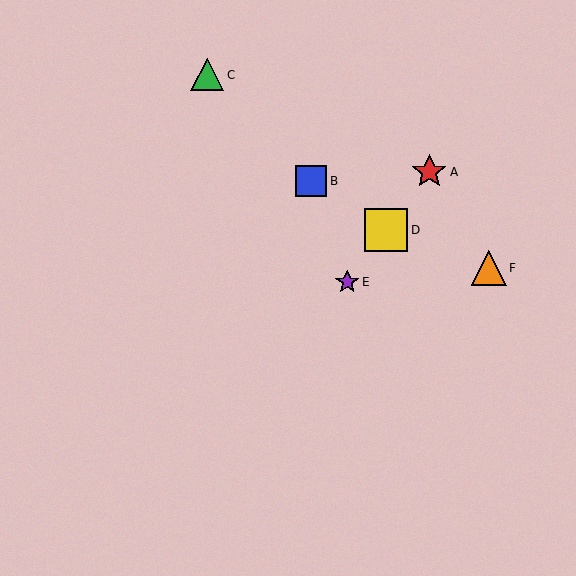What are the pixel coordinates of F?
Object F is at (489, 268).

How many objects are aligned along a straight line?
3 objects (A, D, E) are aligned along a straight line.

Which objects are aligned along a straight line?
Objects A, D, E are aligned along a straight line.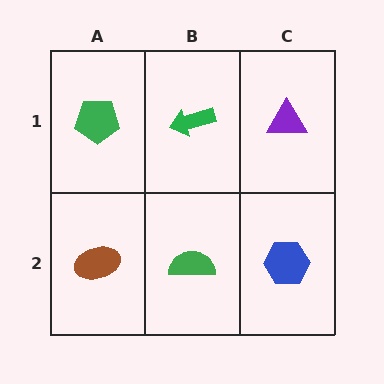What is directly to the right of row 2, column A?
A green semicircle.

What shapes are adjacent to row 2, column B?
A green arrow (row 1, column B), a brown ellipse (row 2, column A), a blue hexagon (row 2, column C).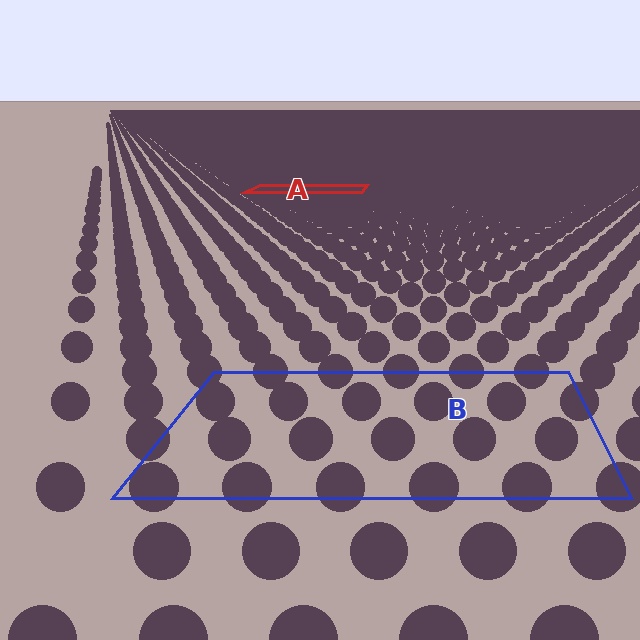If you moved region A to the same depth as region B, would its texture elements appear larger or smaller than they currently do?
They would appear larger. At a closer depth, the same texture elements are projected at a bigger on-screen size.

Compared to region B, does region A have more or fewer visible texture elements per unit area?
Region A has more texture elements per unit area — they are packed more densely because it is farther away.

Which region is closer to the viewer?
Region B is closer. The texture elements there are larger and more spread out.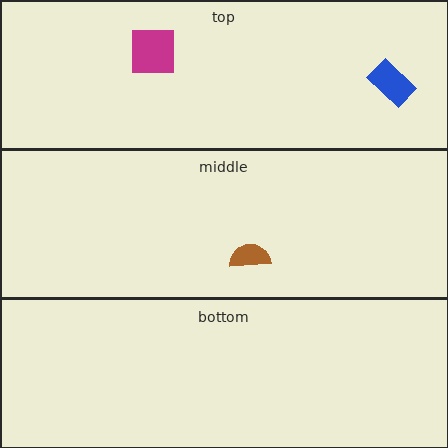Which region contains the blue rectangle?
The top region.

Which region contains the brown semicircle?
The middle region.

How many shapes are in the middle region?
1.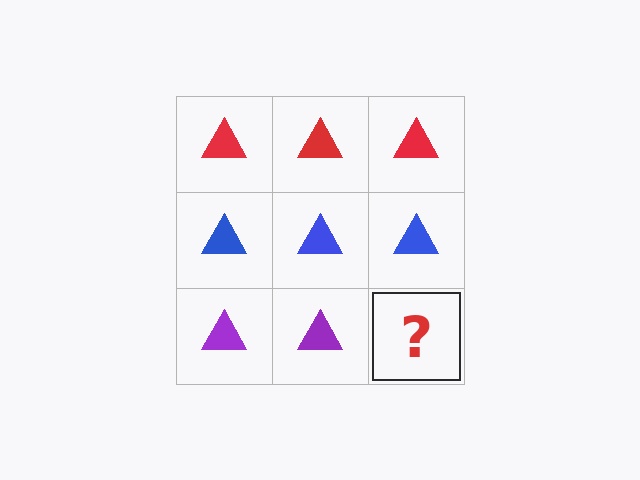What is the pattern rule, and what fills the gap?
The rule is that each row has a consistent color. The gap should be filled with a purple triangle.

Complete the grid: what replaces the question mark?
The question mark should be replaced with a purple triangle.